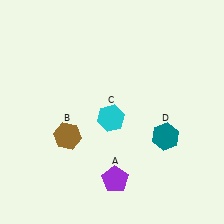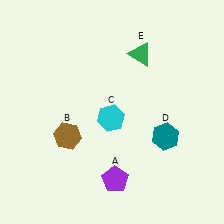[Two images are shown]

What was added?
A green triangle (E) was added in Image 2.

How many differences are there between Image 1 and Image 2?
There is 1 difference between the two images.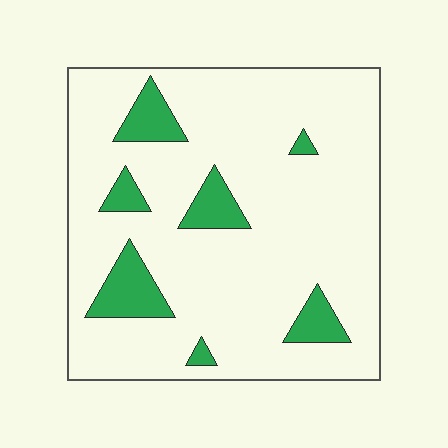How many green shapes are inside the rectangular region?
7.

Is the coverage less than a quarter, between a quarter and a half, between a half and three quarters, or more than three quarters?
Less than a quarter.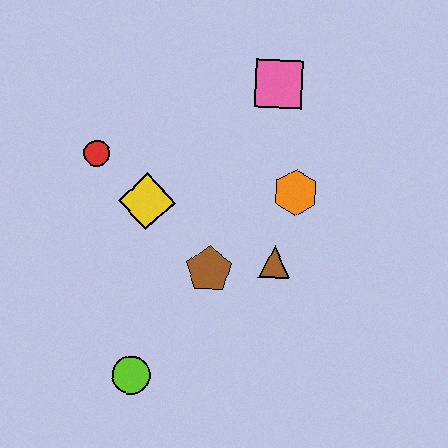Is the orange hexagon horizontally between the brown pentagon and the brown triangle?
No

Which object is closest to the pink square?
The orange hexagon is closest to the pink square.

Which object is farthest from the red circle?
The lime circle is farthest from the red circle.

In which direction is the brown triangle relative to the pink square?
The brown triangle is below the pink square.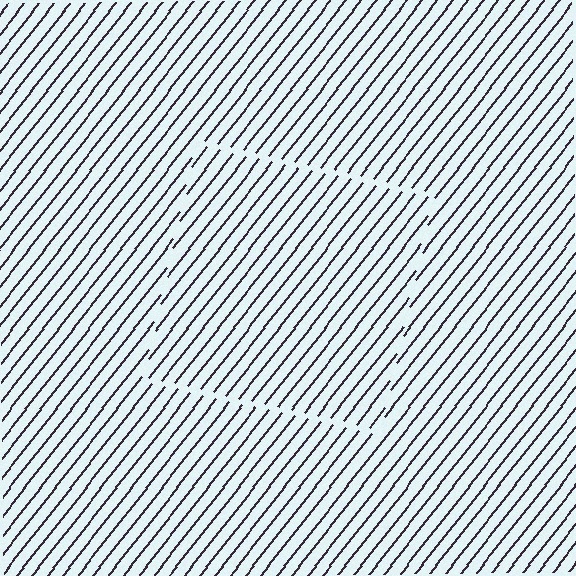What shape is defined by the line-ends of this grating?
An illusory square. The interior of the shape contains the same grating, shifted by half a period — the contour is defined by the phase discontinuity where line-ends from the inner and outer gratings abut.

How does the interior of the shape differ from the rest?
The interior of the shape contains the same grating, shifted by half a period — the contour is defined by the phase discontinuity where line-ends from the inner and outer gratings abut.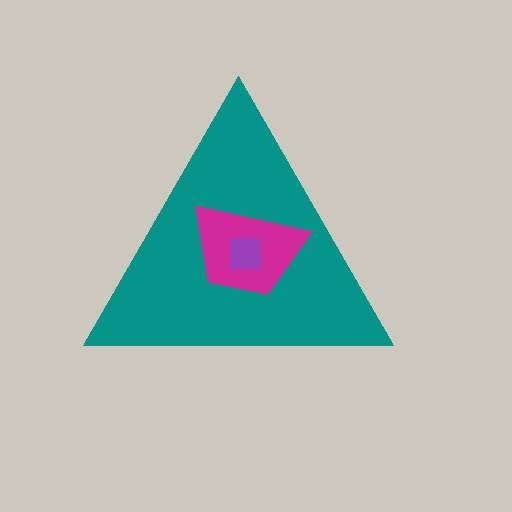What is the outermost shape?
The teal triangle.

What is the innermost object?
The purple square.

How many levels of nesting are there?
3.